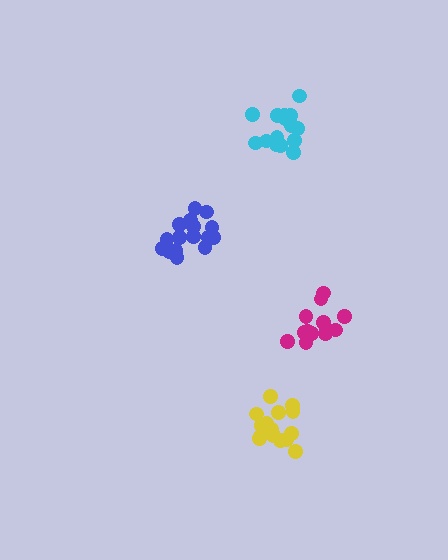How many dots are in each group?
Group 1: 16 dots, Group 2: 13 dots, Group 3: 17 dots, Group 4: 15 dots (61 total).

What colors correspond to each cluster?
The clusters are colored: blue, magenta, yellow, cyan.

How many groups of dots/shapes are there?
There are 4 groups.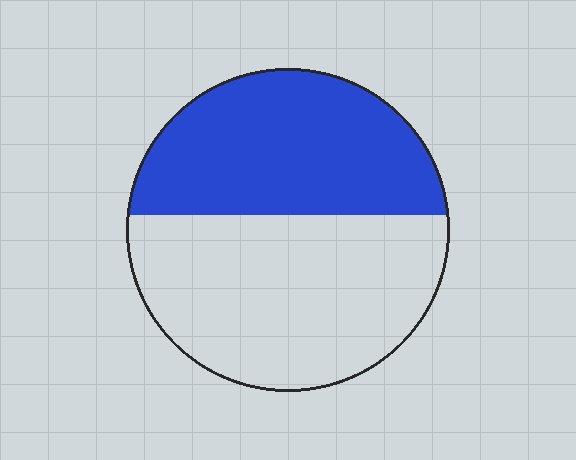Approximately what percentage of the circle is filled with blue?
Approximately 45%.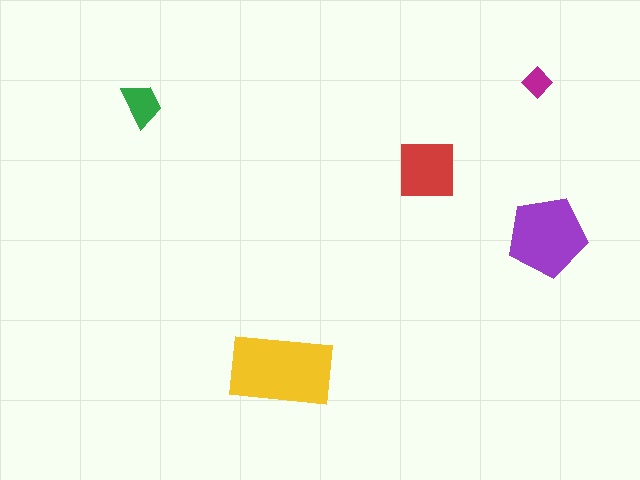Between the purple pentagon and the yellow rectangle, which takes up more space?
The yellow rectangle.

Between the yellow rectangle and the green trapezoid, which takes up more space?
The yellow rectangle.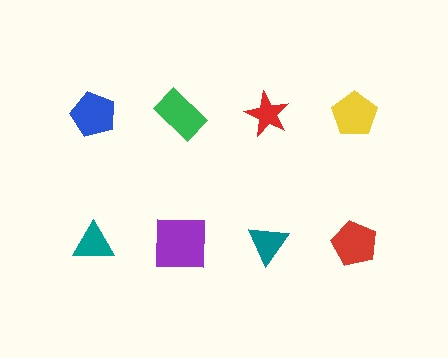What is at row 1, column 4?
A yellow pentagon.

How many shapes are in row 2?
4 shapes.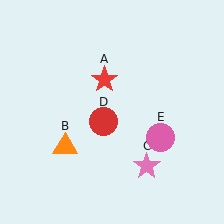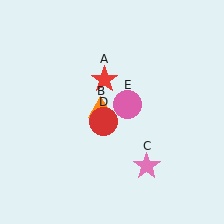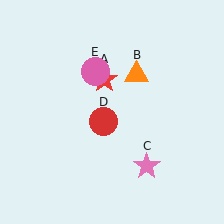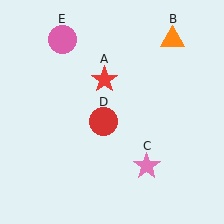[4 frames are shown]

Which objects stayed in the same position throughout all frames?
Red star (object A) and pink star (object C) and red circle (object D) remained stationary.